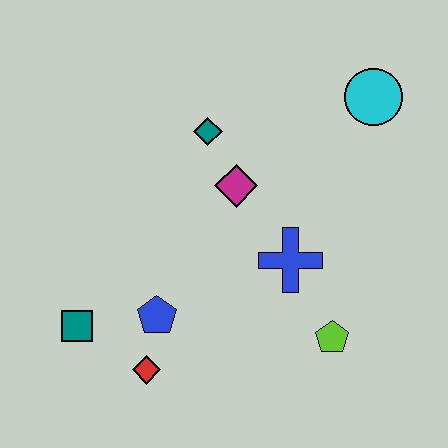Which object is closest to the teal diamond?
The magenta diamond is closest to the teal diamond.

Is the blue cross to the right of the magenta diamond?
Yes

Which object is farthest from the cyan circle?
The teal square is farthest from the cyan circle.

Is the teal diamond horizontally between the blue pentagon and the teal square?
No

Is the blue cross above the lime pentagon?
Yes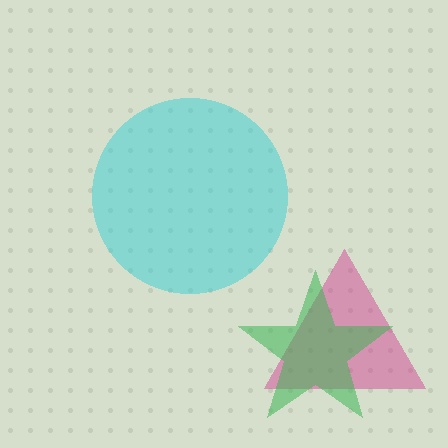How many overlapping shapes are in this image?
There are 3 overlapping shapes in the image.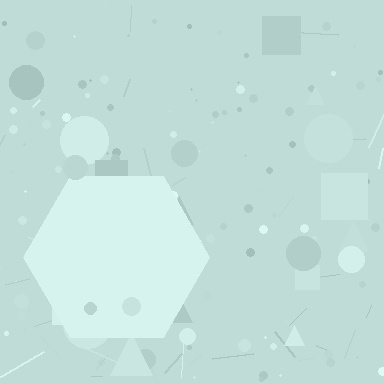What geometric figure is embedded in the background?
A hexagon is embedded in the background.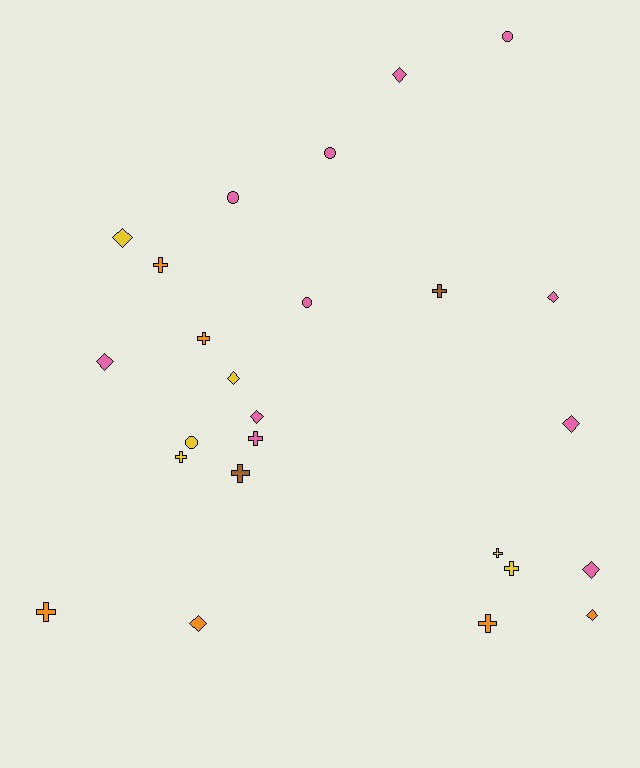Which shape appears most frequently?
Diamond, with 10 objects.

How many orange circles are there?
There are no orange circles.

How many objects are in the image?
There are 25 objects.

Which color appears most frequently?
Pink, with 11 objects.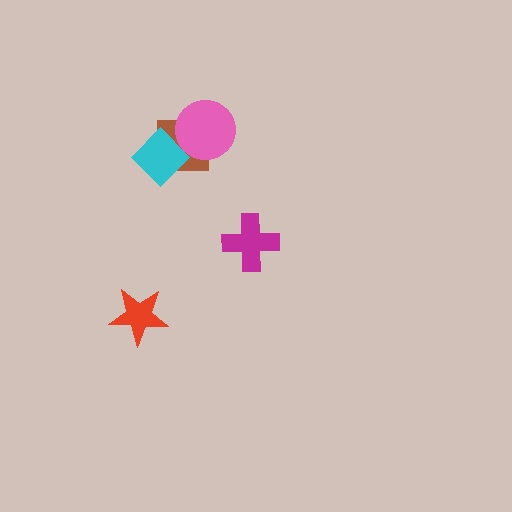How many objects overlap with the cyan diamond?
2 objects overlap with the cyan diamond.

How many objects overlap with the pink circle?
2 objects overlap with the pink circle.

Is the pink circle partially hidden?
Yes, it is partially covered by another shape.